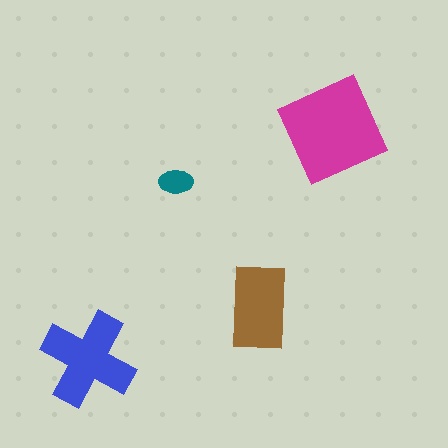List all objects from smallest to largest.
The teal ellipse, the brown rectangle, the blue cross, the magenta diamond.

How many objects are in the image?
There are 4 objects in the image.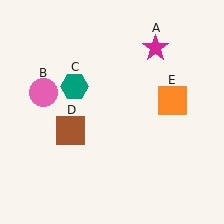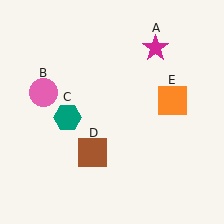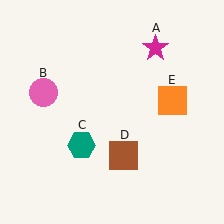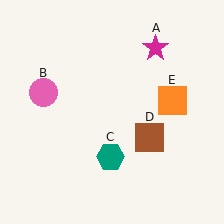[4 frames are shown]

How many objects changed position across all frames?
2 objects changed position: teal hexagon (object C), brown square (object D).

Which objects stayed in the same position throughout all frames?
Magenta star (object A) and pink circle (object B) and orange square (object E) remained stationary.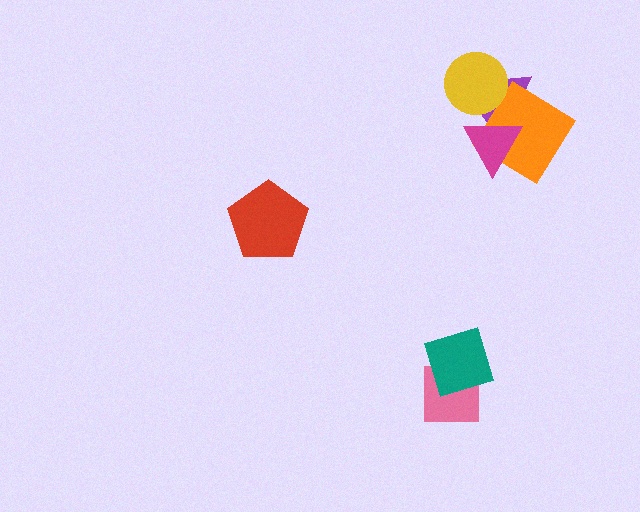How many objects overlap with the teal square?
1 object overlaps with the teal square.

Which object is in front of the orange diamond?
The magenta triangle is in front of the orange diamond.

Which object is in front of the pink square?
The teal square is in front of the pink square.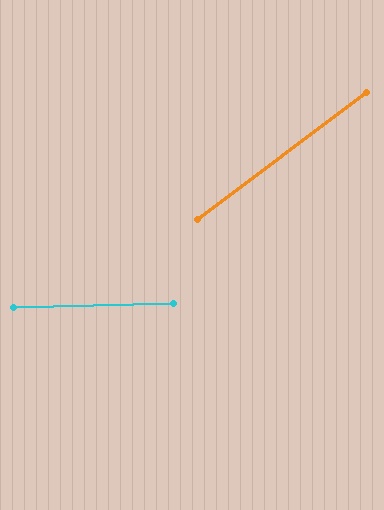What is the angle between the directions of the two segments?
Approximately 35 degrees.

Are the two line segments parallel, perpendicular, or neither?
Neither parallel nor perpendicular — they differ by about 35°.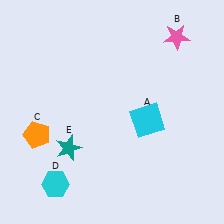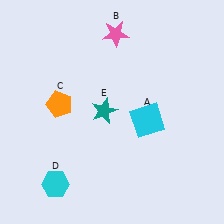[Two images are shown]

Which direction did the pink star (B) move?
The pink star (B) moved left.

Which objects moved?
The objects that moved are: the pink star (B), the orange pentagon (C), the teal star (E).